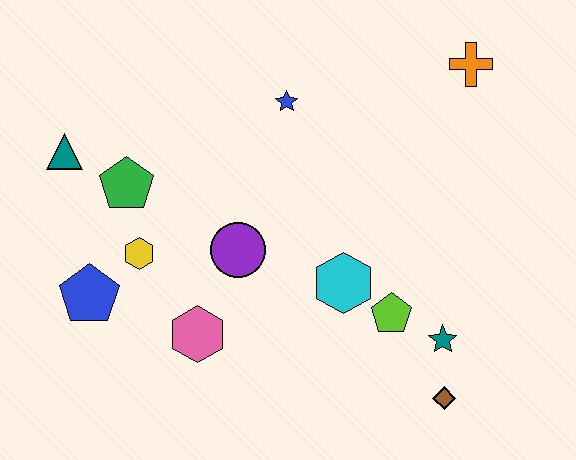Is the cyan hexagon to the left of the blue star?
No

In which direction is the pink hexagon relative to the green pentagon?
The pink hexagon is below the green pentagon.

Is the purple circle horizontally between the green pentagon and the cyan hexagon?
Yes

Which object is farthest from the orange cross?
The blue pentagon is farthest from the orange cross.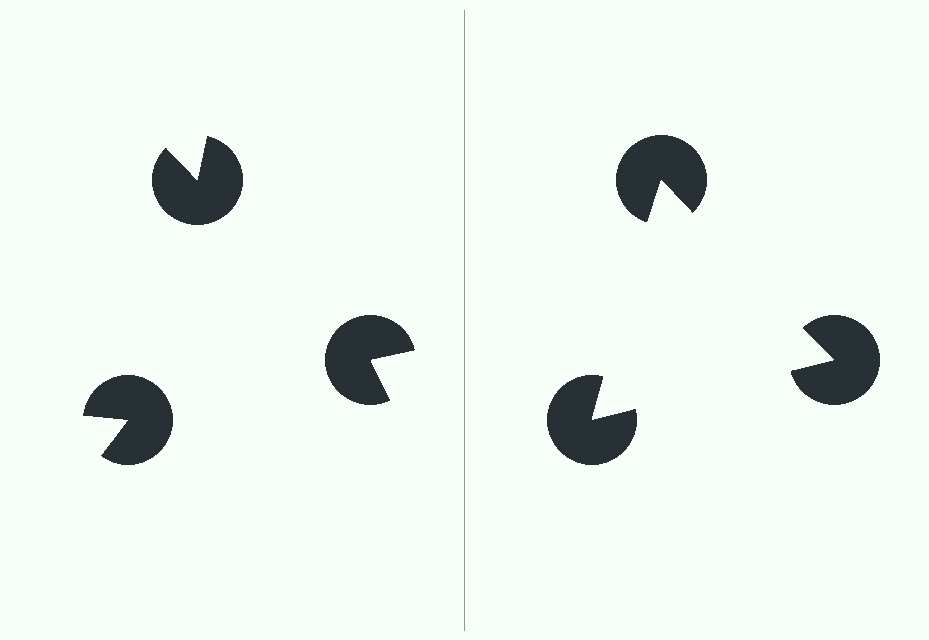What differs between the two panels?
The pac-man discs are positioned identically on both sides; only the wedge orientations differ. On the right they align to a triangle; on the left they are misaligned.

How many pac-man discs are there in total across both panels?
6 — 3 on each side.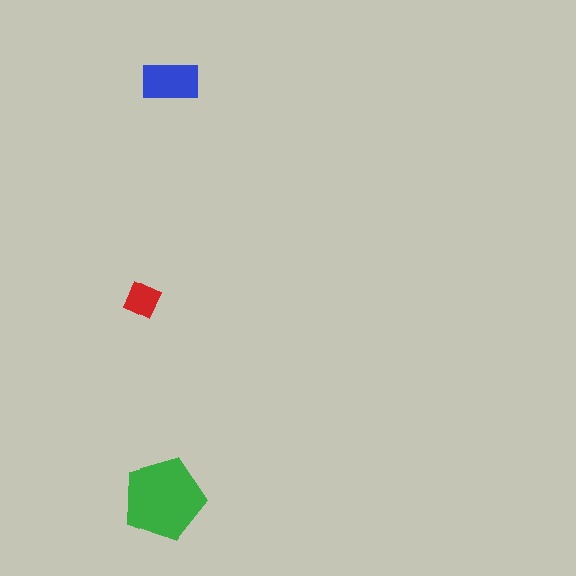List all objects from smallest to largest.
The red square, the blue rectangle, the green pentagon.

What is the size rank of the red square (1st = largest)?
3rd.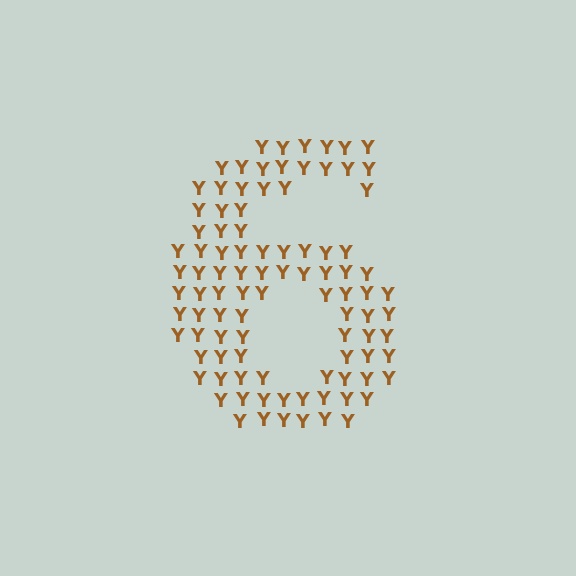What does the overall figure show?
The overall figure shows the digit 6.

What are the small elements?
The small elements are letter Y's.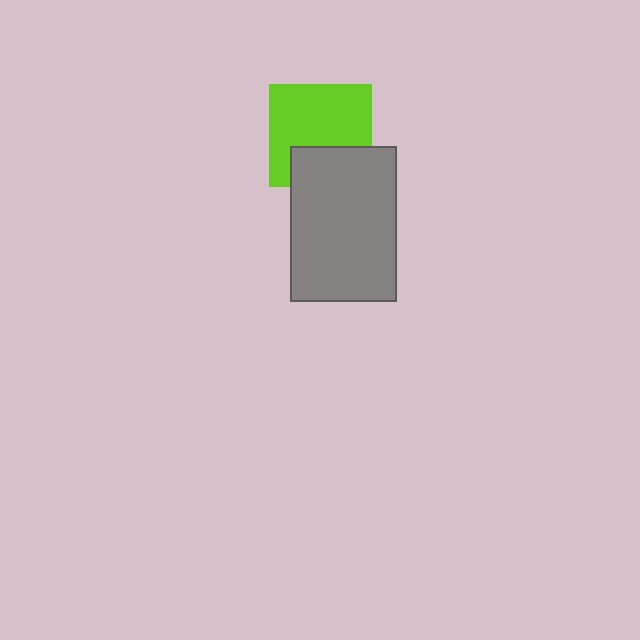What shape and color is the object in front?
The object in front is a gray rectangle.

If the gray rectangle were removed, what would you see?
You would see the complete lime square.